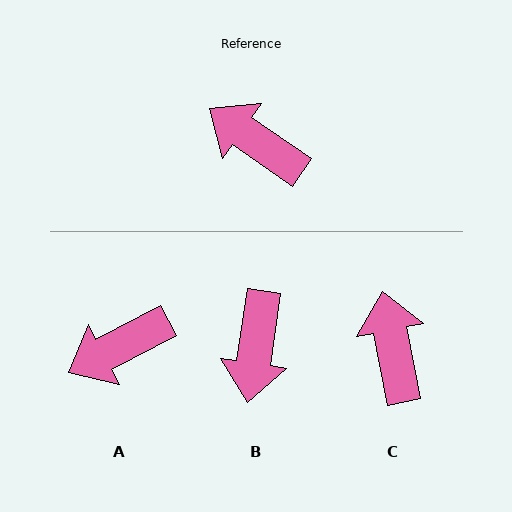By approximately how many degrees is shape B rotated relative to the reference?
Approximately 116 degrees counter-clockwise.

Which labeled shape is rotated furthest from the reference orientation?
B, about 116 degrees away.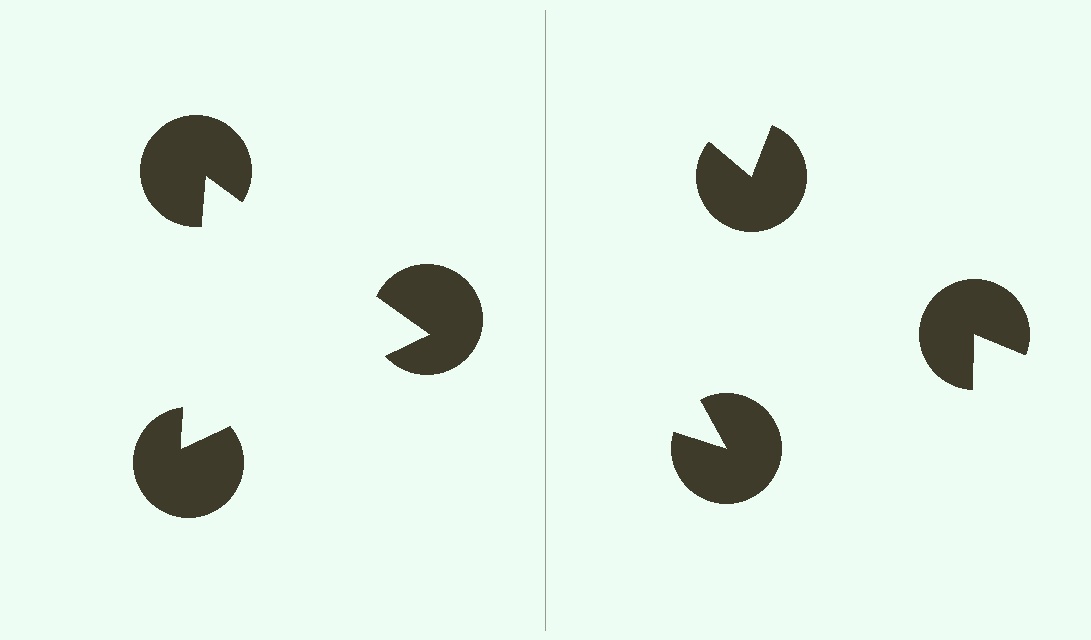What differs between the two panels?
The pac-man discs are positioned identically on both sides; only the wedge orientations differ. On the left they align to a triangle; on the right they are misaligned.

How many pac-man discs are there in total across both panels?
6 — 3 on each side.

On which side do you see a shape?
An illusory triangle appears on the left side. On the right side the wedge cuts are rotated, so no coherent shape forms.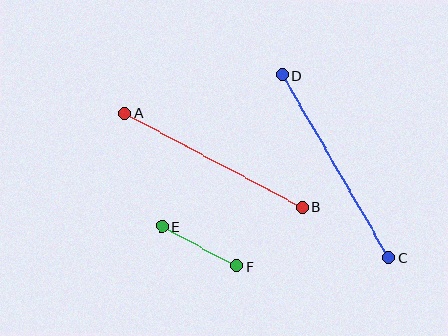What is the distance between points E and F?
The distance is approximately 85 pixels.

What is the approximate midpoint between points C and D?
The midpoint is at approximately (335, 166) pixels.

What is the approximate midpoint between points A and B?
The midpoint is at approximately (214, 160) pixels.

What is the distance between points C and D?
The distance is approximately 212 pixels.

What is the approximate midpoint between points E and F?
The midpoint is at approximately (199, 246) pixels.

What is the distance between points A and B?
The distance is approximately 201 pixels.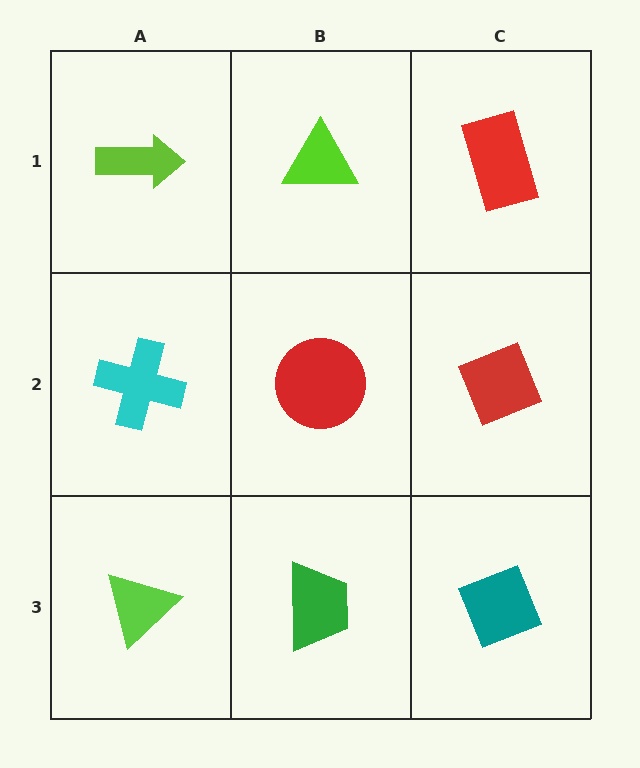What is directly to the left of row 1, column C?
A lime triangle.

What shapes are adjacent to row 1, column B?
A red circle (row 2, column B), a lime arrow (row 1, column A), a red rectangle (row 1, column C).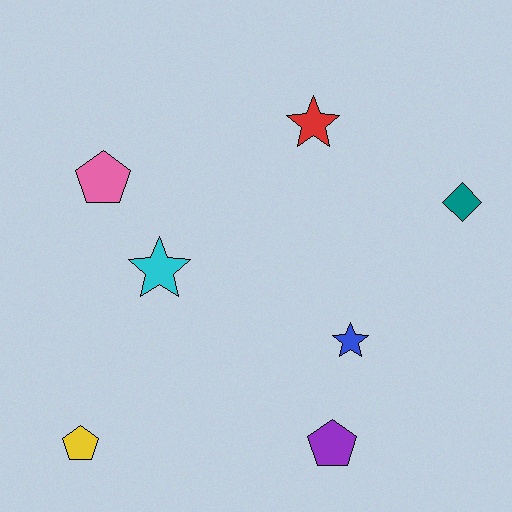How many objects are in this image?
There are 7 objects.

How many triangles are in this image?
There are no triangles.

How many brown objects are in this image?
There are no brown objects.